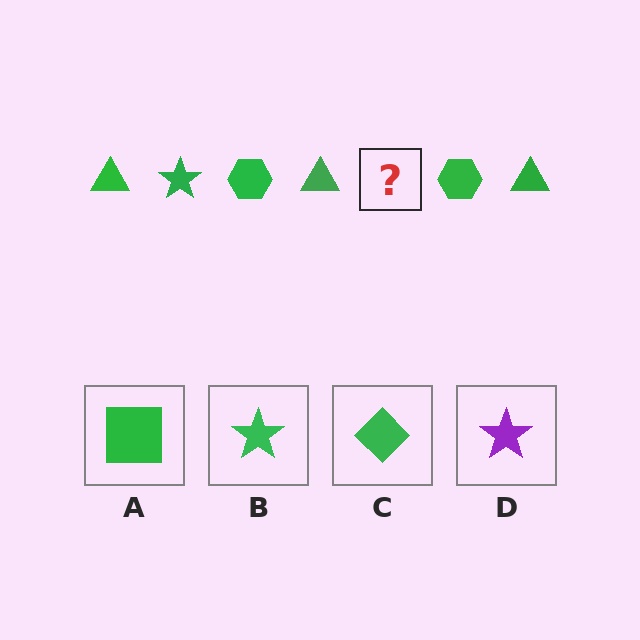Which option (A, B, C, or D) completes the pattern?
B.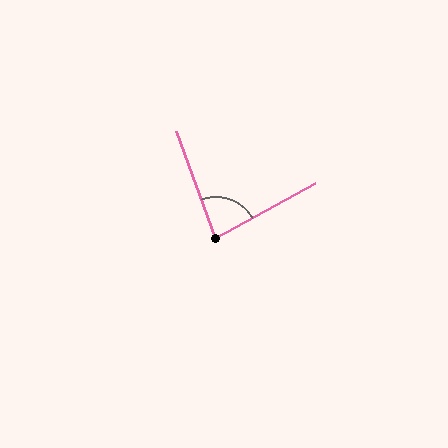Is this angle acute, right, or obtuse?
It is acute.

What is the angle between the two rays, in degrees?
Approximately 81 degrees.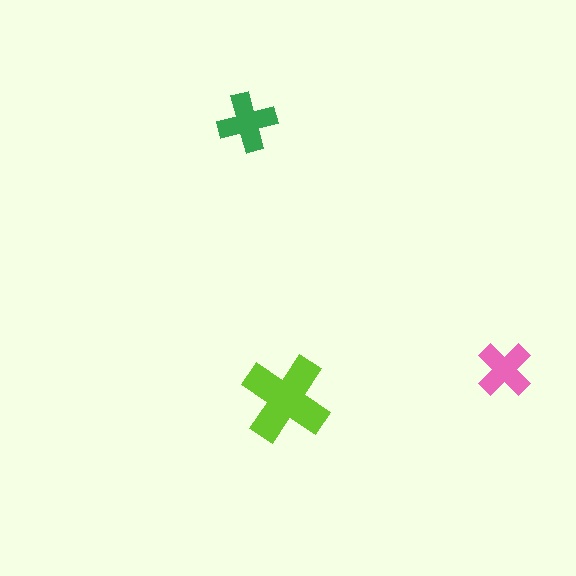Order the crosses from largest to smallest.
the lime one, the green one, the pink one.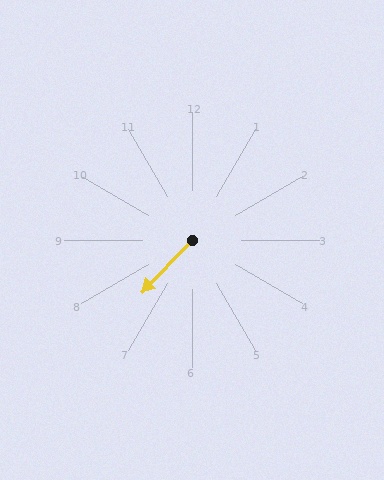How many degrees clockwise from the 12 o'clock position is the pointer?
Approximately 224 degrees.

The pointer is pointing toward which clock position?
Roughly 7 o'clock.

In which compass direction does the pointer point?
Southwest.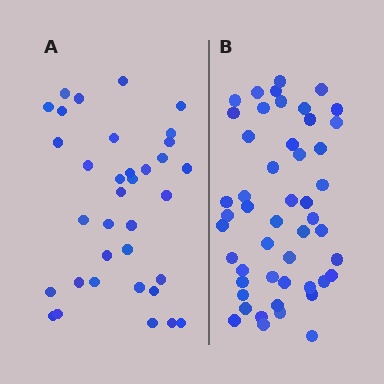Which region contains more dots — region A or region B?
Region B (the right region) has more dots.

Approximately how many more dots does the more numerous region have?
Region B has approximately 15 more dots than region A.